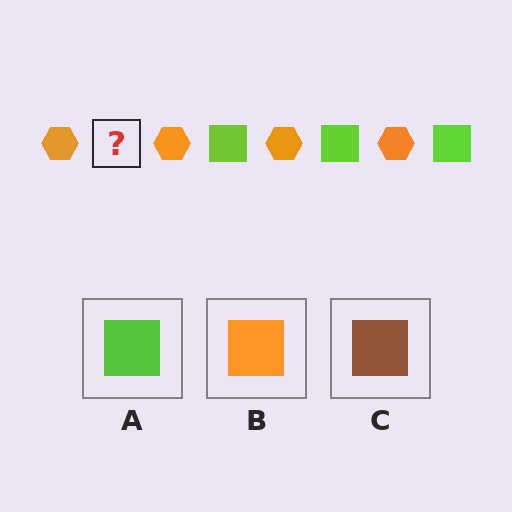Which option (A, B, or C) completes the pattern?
A.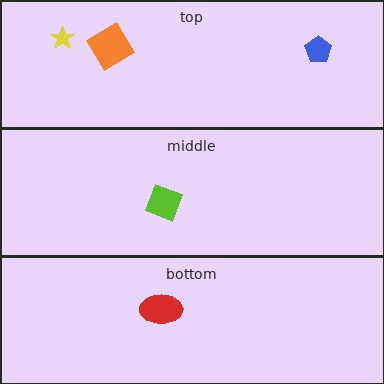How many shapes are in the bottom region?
1.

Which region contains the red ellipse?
The bottom region.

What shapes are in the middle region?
The lime diamond.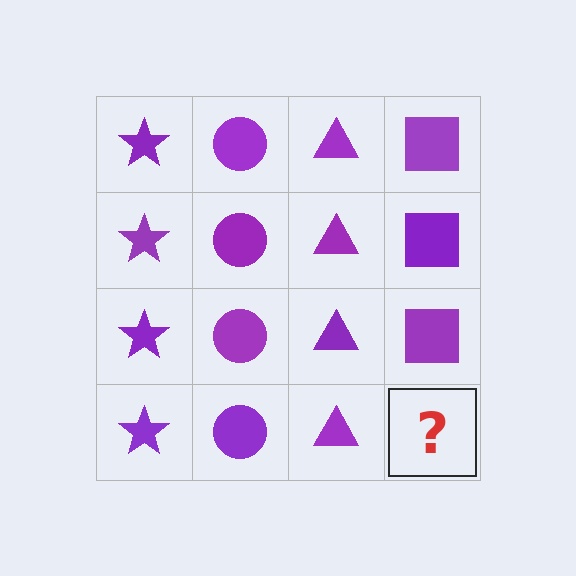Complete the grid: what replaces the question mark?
The question mark should be replaced with a purple square.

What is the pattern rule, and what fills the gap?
The rule is that each column has a consistent shape. The gap should be filled with a purple square.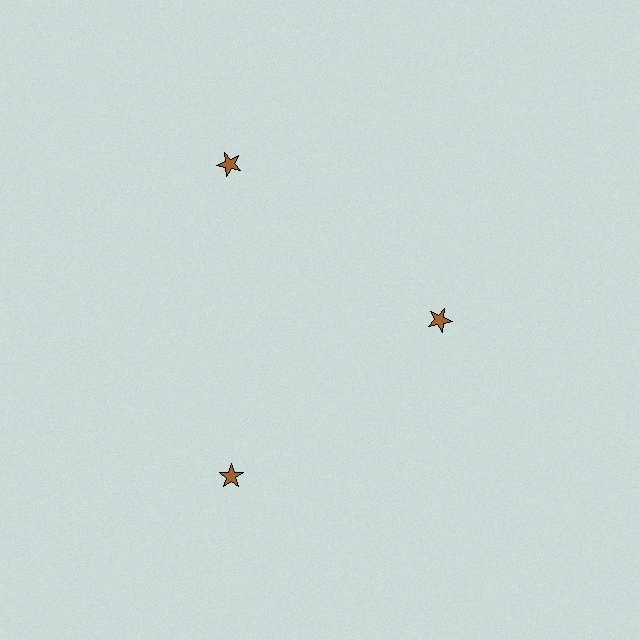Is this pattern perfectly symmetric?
No. The 3 brown stars are arranged in a ring, but one element near the 3 o'clock position is pulled inward toward the center, breaking the 3-fold rotational symmetry.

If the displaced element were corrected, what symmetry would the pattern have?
It would have 3-fold rotational symmetry — the pattern would map onto itself every 120 degrees.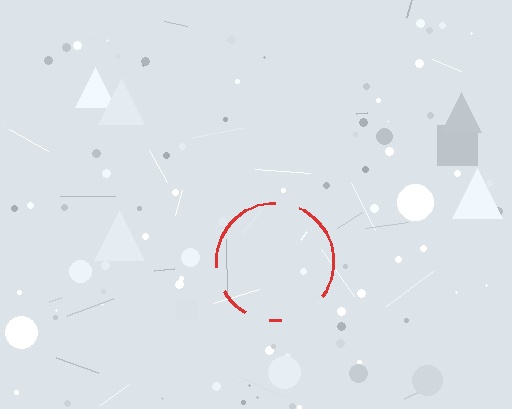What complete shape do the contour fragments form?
The contour fragments form a circle.